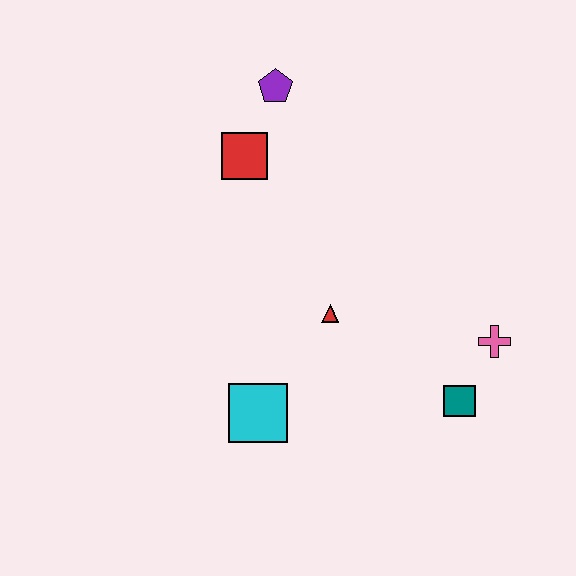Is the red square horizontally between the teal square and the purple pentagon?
No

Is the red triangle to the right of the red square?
Yes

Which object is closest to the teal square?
The pink cross is closest to the teal square.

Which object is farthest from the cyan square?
The purple pentagon is farthest from the cyan square.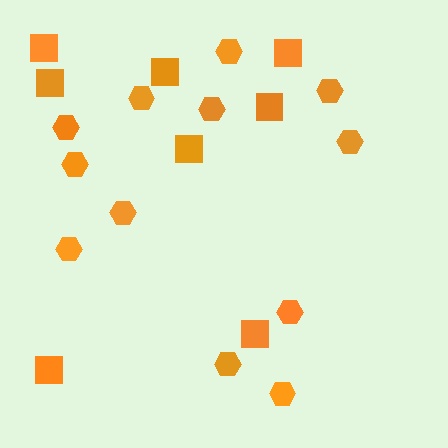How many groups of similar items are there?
There are 2 groups: one group of hexagons (12) and one group of squares (8).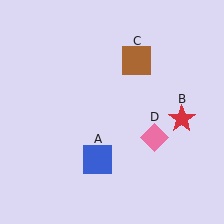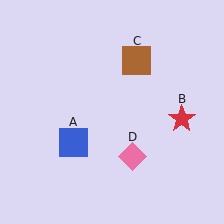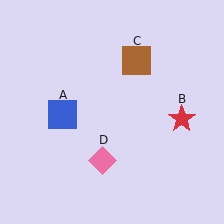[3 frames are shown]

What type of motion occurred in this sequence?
The blue square (object A), pink diamond (object D) rotated clockwise around the center of the scene.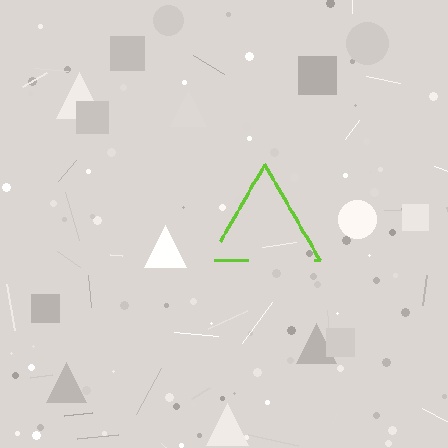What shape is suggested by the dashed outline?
The dashed outline suggests a triangle.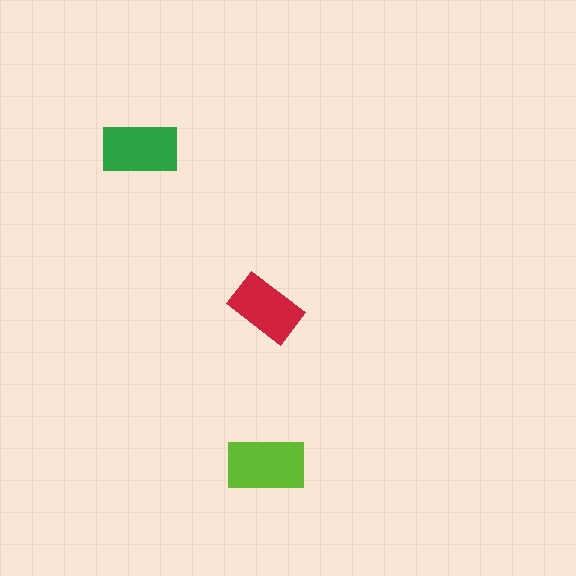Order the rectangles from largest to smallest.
the lime one, the green one, the red one.